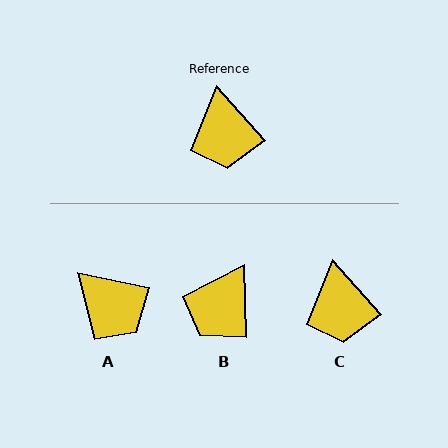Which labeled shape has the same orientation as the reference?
C.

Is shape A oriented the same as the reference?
No, it is off by about 36 degrees.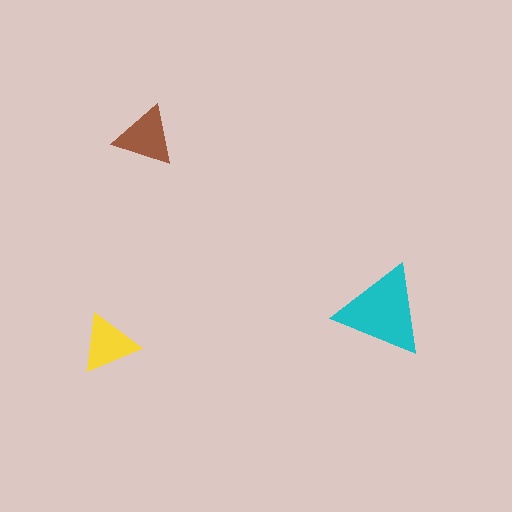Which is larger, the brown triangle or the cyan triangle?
The cyan one.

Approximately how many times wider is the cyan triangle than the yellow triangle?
About 1.5 times wider.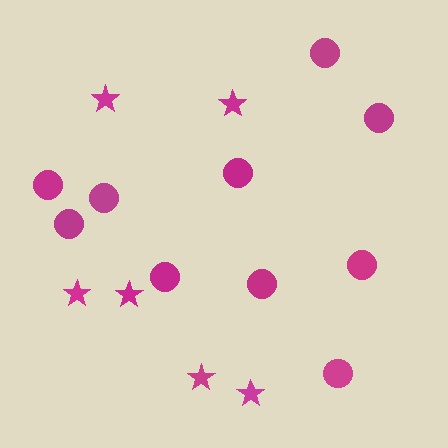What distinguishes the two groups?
There are 2 groups: one group of stars (6) and one group of circles (10).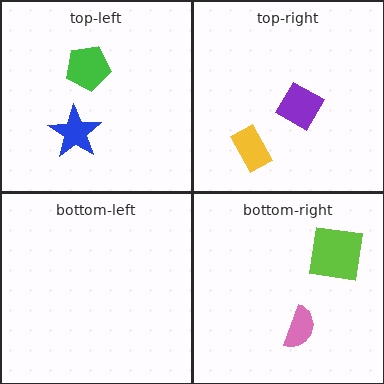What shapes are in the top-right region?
The yellow rectangle, the purple diamond.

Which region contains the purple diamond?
The top-right region.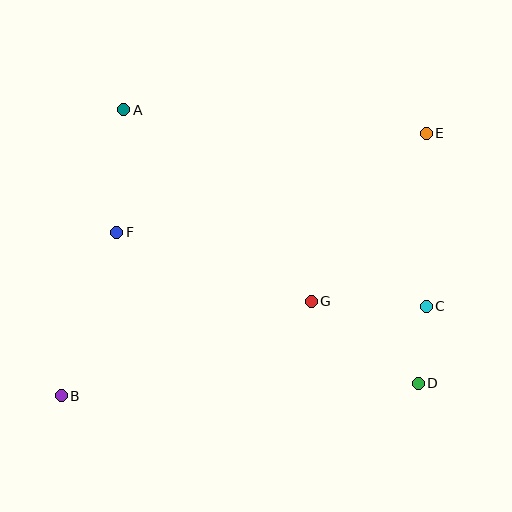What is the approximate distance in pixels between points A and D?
The distance between A and D is approximately 402 pixels.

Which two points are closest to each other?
Points C and D are closest to each other.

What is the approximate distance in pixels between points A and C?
The distance between A and C is approximately 361 pixels.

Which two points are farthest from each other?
Points B and E are farthest from each other.